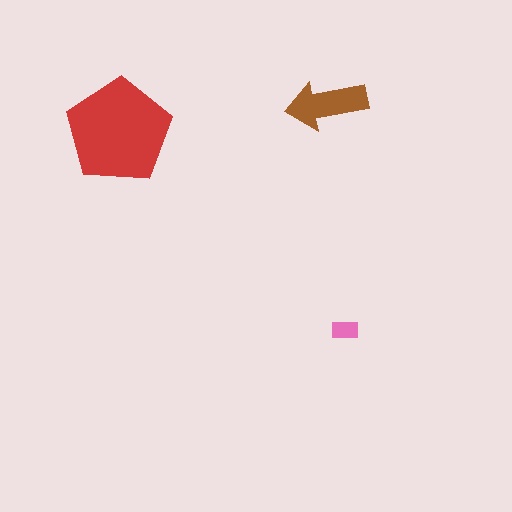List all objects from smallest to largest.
The pink rectangle, the brown arrow, the red pentagon.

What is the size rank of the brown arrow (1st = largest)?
2nd.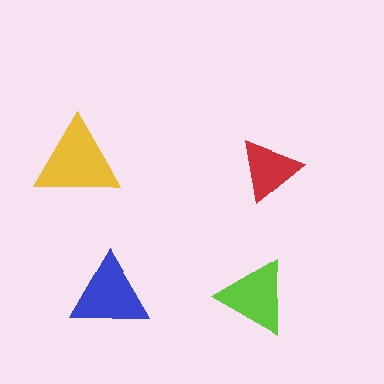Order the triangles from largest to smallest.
the yellow one, the blue one, the lime one, the red one.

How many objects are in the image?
There are 4 objects in the image.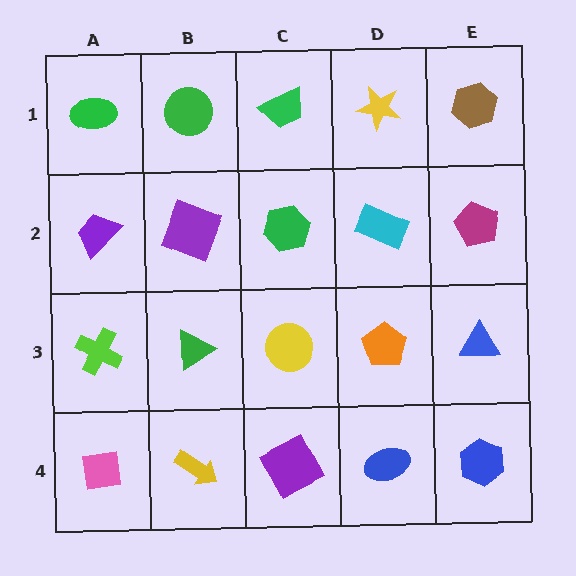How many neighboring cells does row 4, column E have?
2.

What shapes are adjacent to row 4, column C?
A yellow circle (row 3, column C), a yellow arrow (row 4, column B), a blue ellipse (row 4, column D).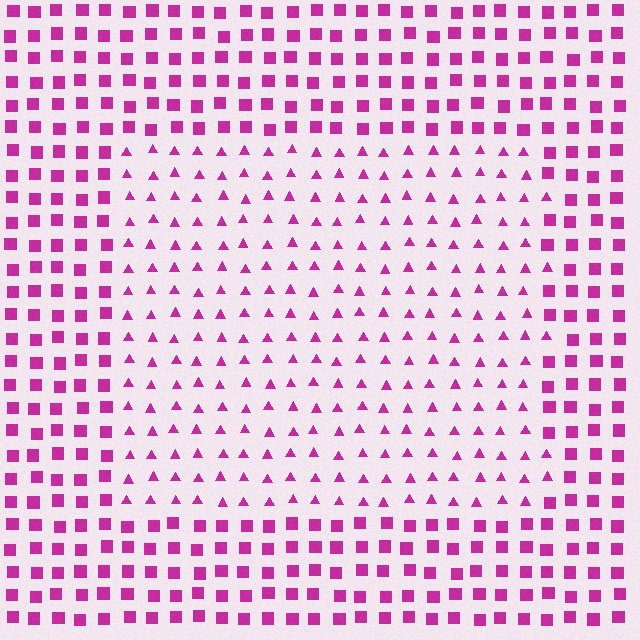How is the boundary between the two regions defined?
The boundary is defined by a change in element shape: triangles inside vs. squares outside. All elements share the same color and spacing.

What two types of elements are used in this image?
The image uses triangles inside the rectangle region and squares outside it.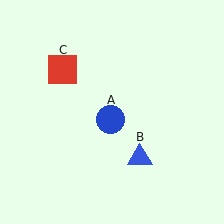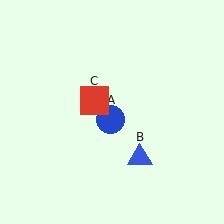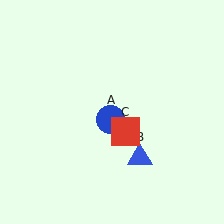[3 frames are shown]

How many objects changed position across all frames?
1 object changed position: red square (object C).